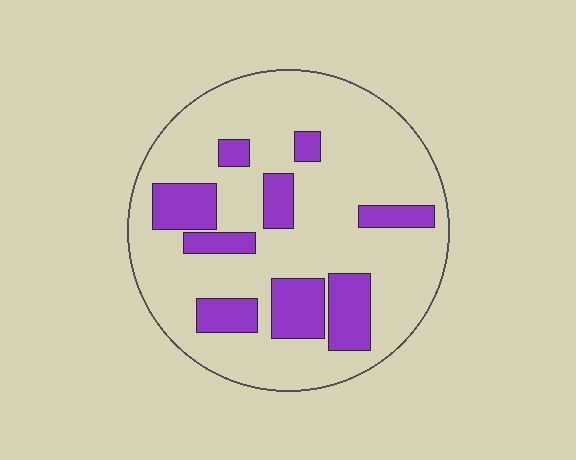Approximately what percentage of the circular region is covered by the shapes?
Approximately 25%.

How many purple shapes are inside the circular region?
9.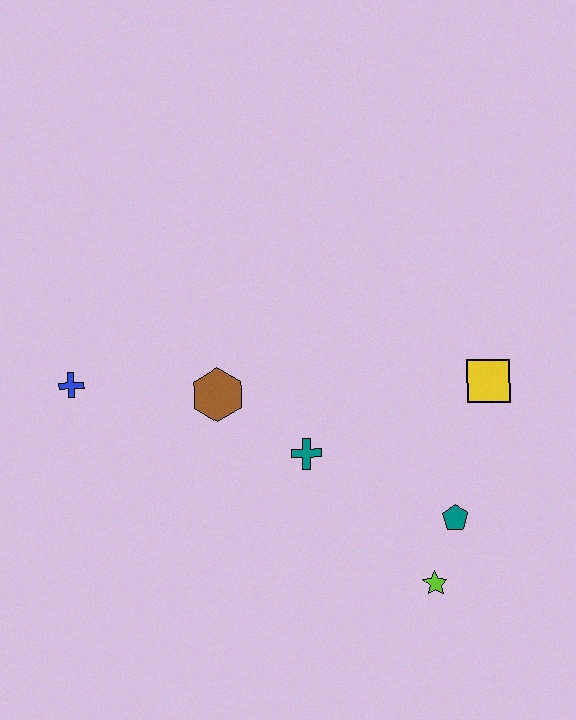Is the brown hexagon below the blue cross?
Yes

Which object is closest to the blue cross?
The brown hexagon is closest to the blue cross.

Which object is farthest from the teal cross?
The blue cross is farthest from the teal cross.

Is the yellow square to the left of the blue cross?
No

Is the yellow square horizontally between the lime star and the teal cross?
No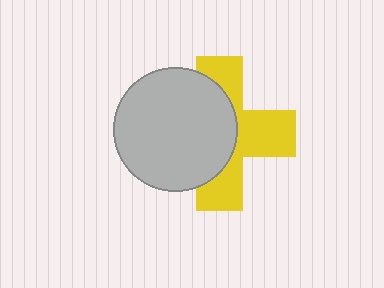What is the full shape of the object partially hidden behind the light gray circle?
The partially hidden object is a yellow cross.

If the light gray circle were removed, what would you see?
You would see the complete yellow cross.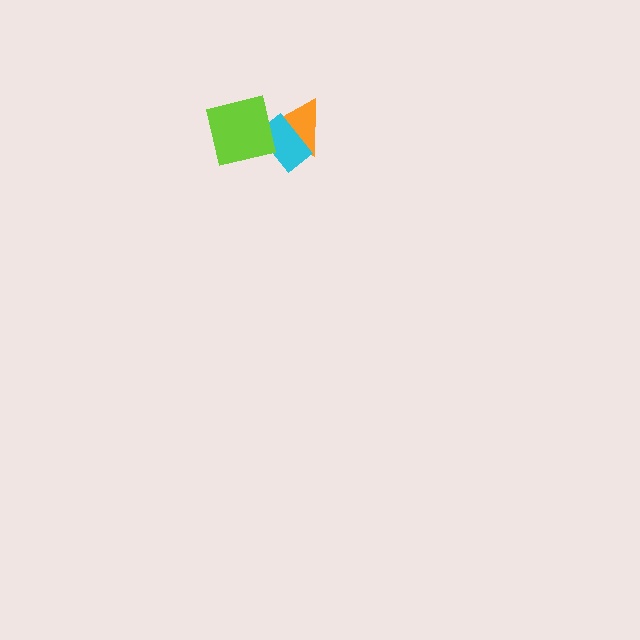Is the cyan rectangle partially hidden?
Yes, it is partially covered by another shape.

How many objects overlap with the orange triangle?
2 objects overlap with the orange triangle.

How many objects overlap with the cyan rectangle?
2 objects overlap with the cyan rectangle.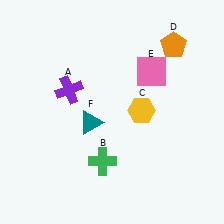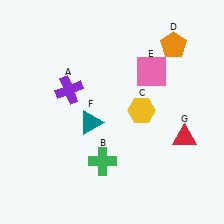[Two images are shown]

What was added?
A red triangle (G) was added in Image 2.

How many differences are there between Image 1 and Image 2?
There is 1 difference between the two images.